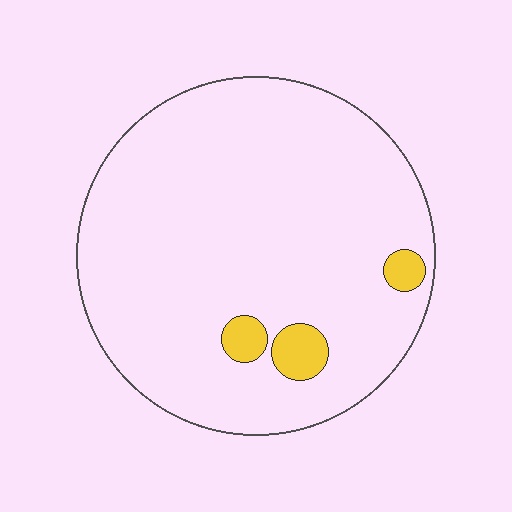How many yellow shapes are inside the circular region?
3.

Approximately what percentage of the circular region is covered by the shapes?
Approximately 5%.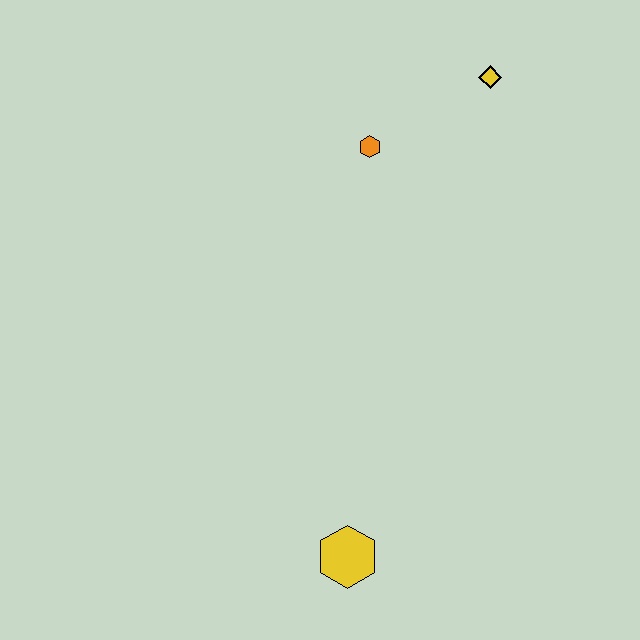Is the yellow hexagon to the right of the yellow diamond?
No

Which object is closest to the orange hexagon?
The yellow diamond is closest to the orange hexagon.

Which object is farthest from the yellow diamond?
The yellow hexagon is farthest from the yellow diamond.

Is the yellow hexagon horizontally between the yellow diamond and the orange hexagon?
No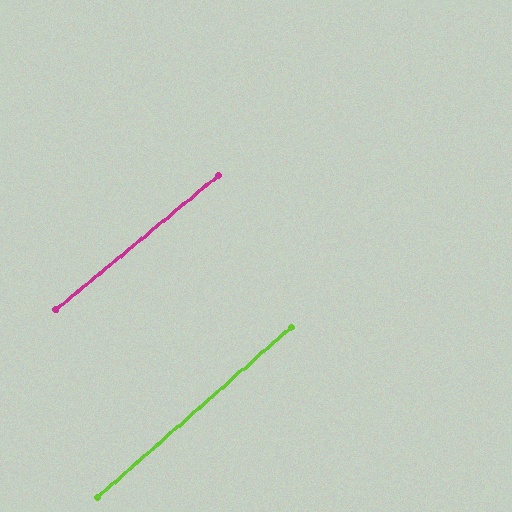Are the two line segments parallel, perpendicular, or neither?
Parallel — their directions differ by only 1.6°.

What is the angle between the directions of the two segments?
Approximately 2 degrees.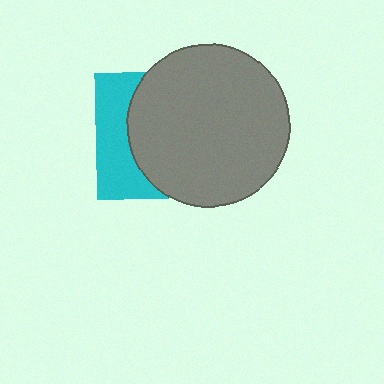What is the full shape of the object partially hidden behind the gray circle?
The partially hidden object is a cyan square.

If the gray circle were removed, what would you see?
You would see the complete cyan square.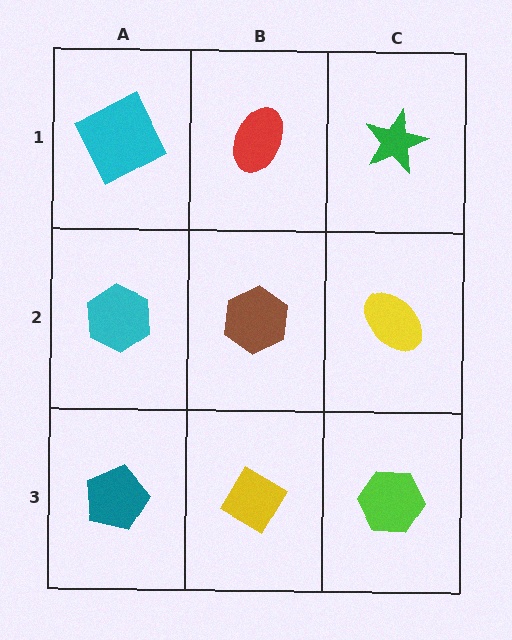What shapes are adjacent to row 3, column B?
A brown hexagon (row 2, column B), a teal pentagon (row 3, column A), a lime hexagon (row 3, column C).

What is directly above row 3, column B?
A brown hexagon.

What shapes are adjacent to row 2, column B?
A red ellipse (row 1, column B), a yellow diamond (row 3, column B), a cyan hexagon (row 2, column A), a yellow ellipse (row 2, column C).